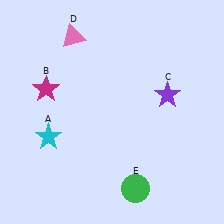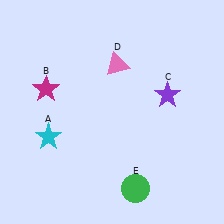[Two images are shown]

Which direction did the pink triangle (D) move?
The pink triangle (D) moved right.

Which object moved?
The pink triangle (D) moved right.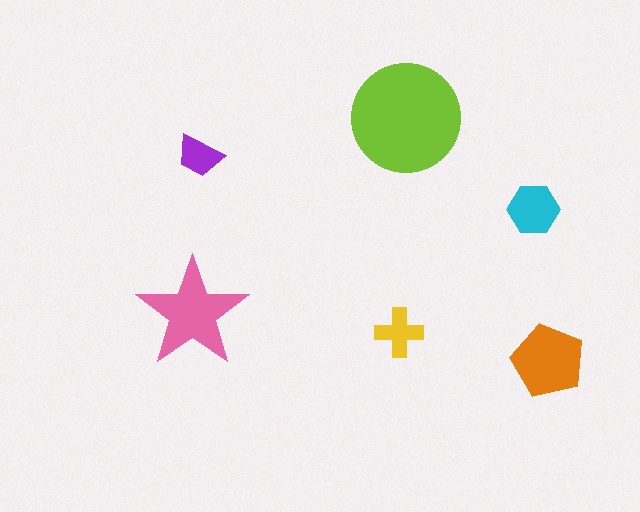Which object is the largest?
The lime circle.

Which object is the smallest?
The purple trapezoid.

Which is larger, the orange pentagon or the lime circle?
The lime circle.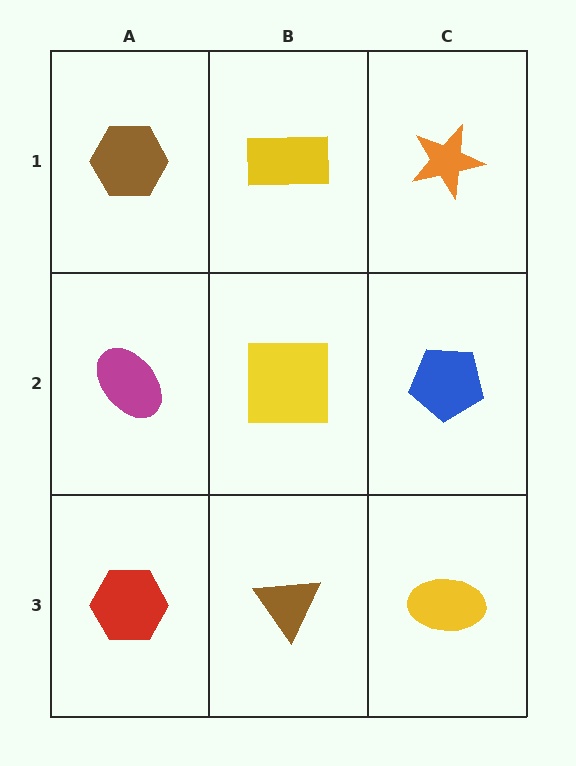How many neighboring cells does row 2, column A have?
3.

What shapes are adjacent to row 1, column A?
A magenta ellipse (row 2, column A), a yellow rectangle (row 1, column B).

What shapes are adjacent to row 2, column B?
A yellow rectangle (row 1, column B), a brown triangle (row 3, column B), a magenta ellipse (row 2, column A), a blue pentagon (row 2, column C).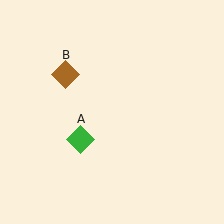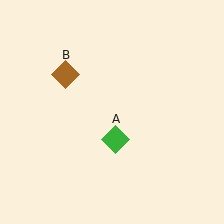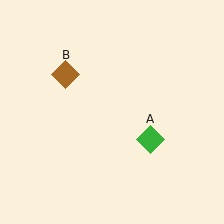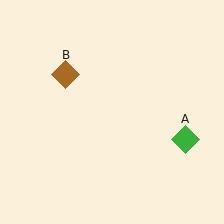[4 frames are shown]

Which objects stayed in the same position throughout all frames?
Brown diamond (object B) remained stationary.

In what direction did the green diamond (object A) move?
The green diamond (object A) moved right.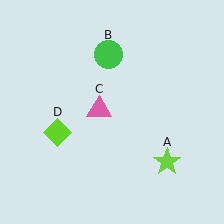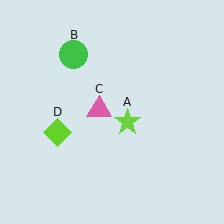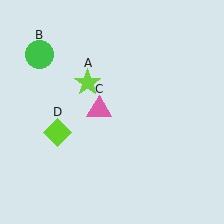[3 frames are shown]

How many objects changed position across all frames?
2 objects changed position: lime star (object A), green circle (object B).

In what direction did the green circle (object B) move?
The green circle (object B) moved left.